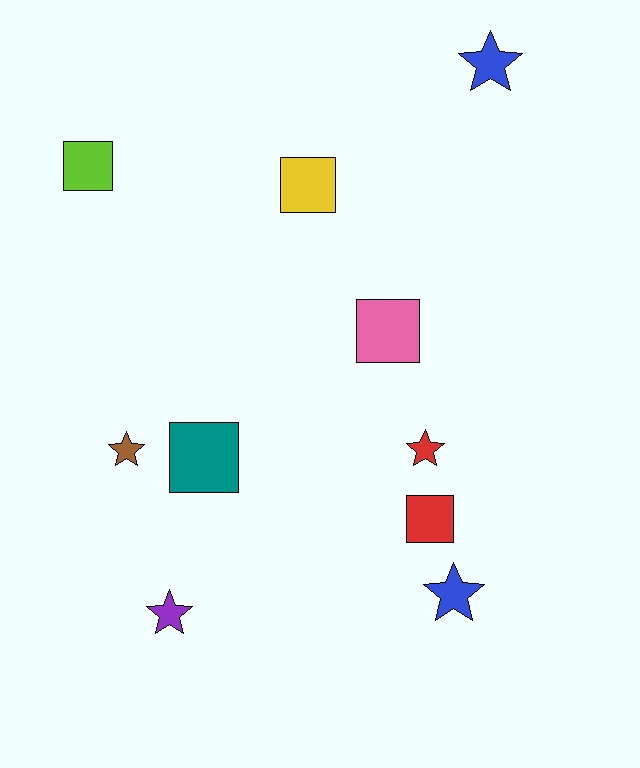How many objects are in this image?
There are 10 objects.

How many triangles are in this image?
There are no triangles.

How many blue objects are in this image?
There are 2 blue objects.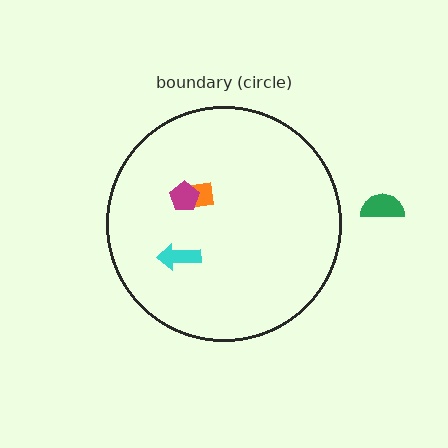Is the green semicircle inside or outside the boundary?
Outside.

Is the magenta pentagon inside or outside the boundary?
Inside.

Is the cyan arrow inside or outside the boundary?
Inside.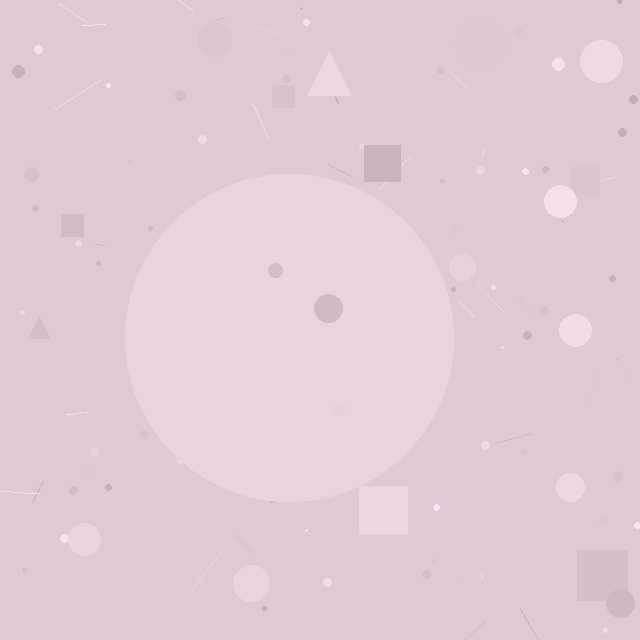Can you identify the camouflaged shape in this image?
The camouflaged shape is a circle.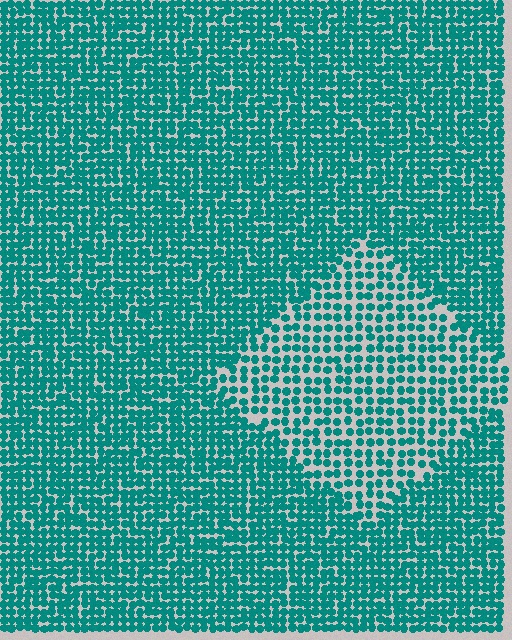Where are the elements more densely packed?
The elements are more densely packed outside the diamond boundary.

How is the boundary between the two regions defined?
The boundary is defined by a change in element density (approximately 1.7x ratio). All elements are the same color, size, and shape.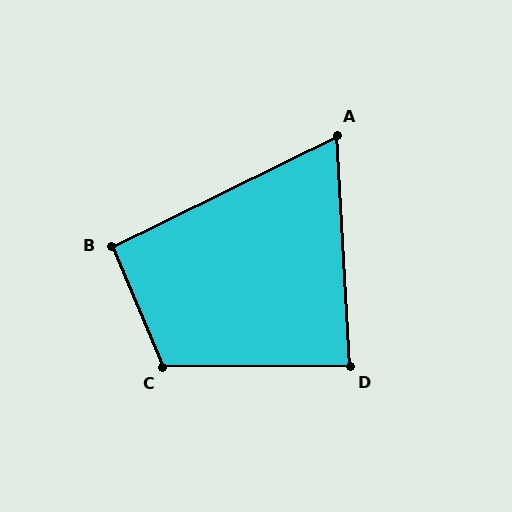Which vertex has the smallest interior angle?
A, at approximately 67 degrees.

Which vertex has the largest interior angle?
C, at approximately 113 degrees.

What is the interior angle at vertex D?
Approximately 87 degrees (approximately right).